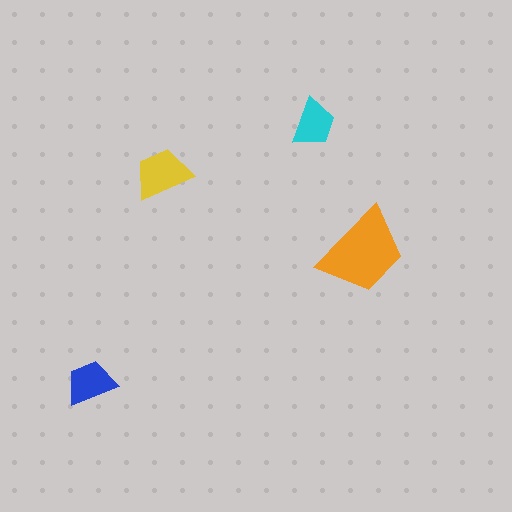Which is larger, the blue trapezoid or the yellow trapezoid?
The yellow one.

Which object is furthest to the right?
The orange trapezoid is rightmost.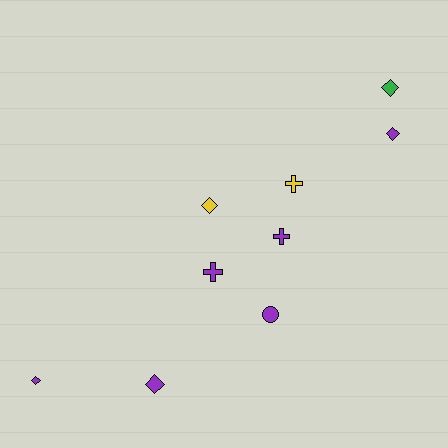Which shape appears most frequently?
Diamond, with 5 objects.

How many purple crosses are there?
There are 2 purple crosses.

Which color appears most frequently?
Purple, with 6 objects.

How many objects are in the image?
There are 9 objects.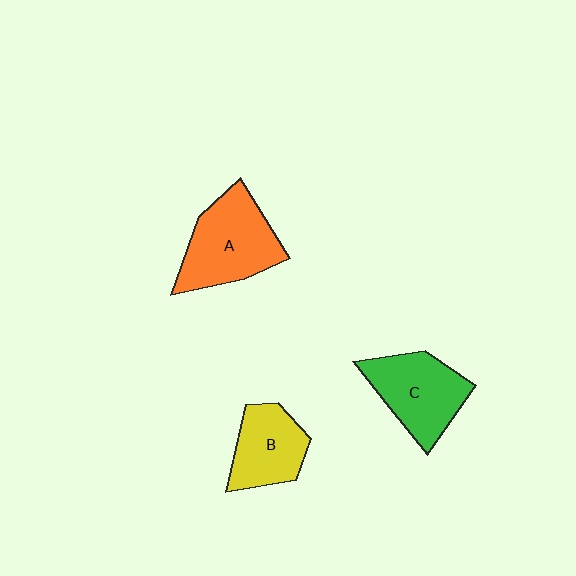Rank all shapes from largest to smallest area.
From largest to smallest: A (orange), C (green), B (yellow).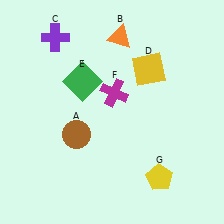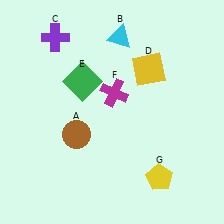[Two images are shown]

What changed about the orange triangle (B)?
In Image 1, B is orange. In Image 2, it changed to cyan.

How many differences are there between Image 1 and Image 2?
There is 1 difference between the two images.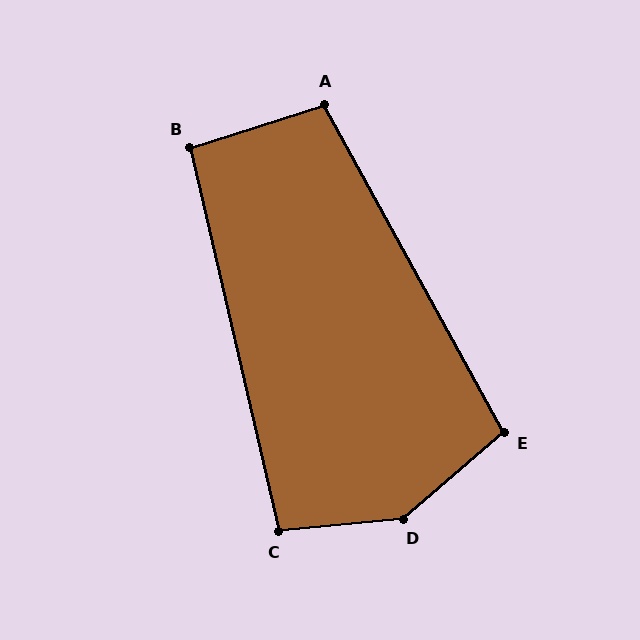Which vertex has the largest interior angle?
D, at approximately 145 degrees.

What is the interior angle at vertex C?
Approximately 97 degrees (obtuse).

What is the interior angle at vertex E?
Approximately 102 degrees (obtuse).